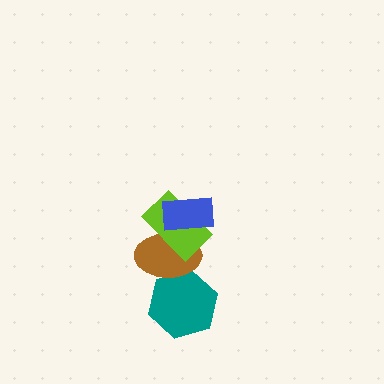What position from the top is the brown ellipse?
The brown ellipse is 3rd from the top.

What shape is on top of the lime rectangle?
The blue rectangle is on top of the lime rectangle.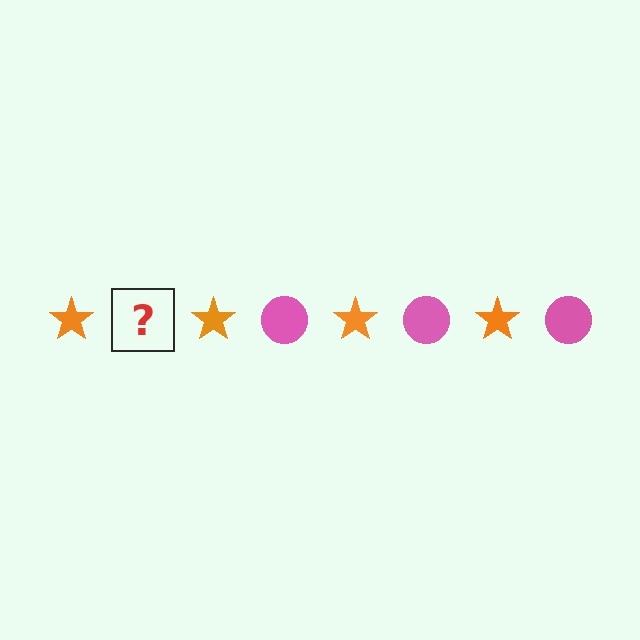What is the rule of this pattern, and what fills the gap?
The rule is that the pattern alternates between orange star and pink circle. The gap should be filled with a pink circle.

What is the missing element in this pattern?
The missing element is a pink circle.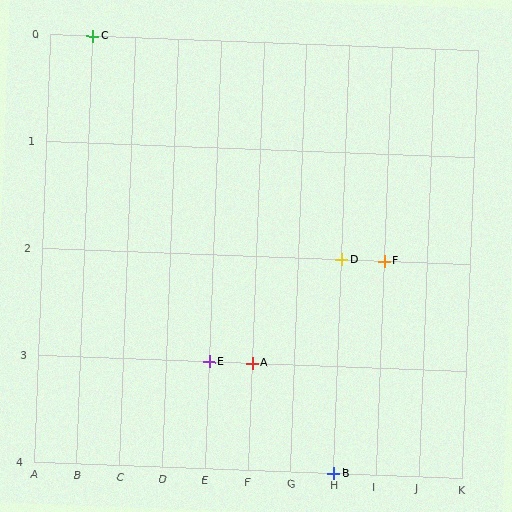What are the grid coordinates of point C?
Point C is at grid coordinates (B, 0).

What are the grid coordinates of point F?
Point F is at grid coordinates (I, 2).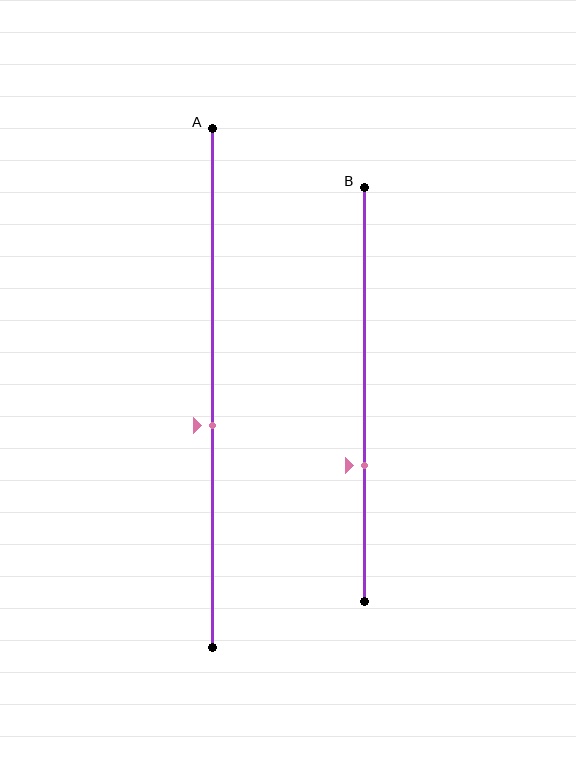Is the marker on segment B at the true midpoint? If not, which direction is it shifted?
No, the marker on segment B is shifted downward by about 17% of the segment length.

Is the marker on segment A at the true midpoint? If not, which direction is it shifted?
No, the marker on segment A is shifted downward by about 7% of the segment length.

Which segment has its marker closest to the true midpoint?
Segment A has its marker closest to the true midpoint.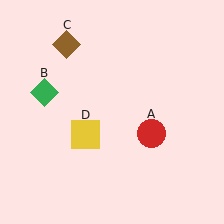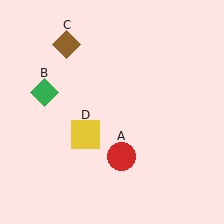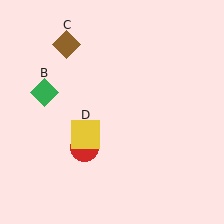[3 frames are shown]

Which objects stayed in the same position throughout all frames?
Green diamond (object B) and brown diamond (object C) and yellow square (object D) remained stationary.